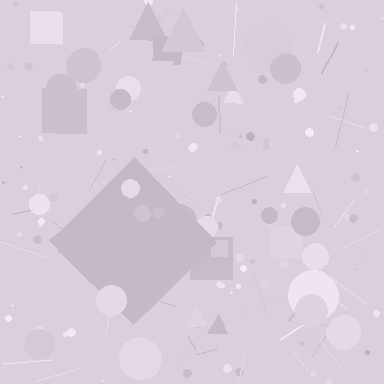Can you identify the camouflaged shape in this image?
The camouflaged shape is a diamond.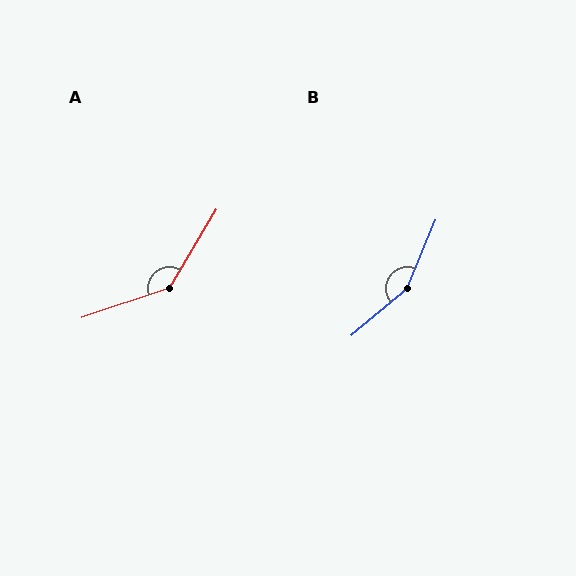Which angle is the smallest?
A, at approximately 140 degrees.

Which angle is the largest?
B, at approximately 153 degrees.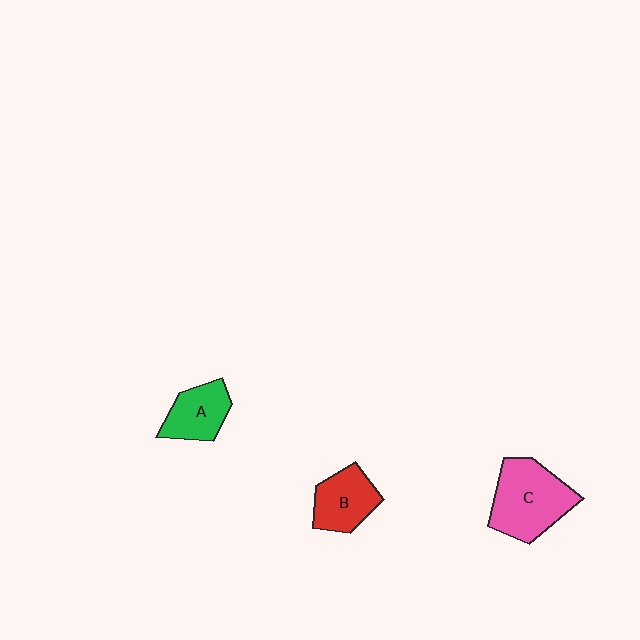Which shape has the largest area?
Shape C (pink).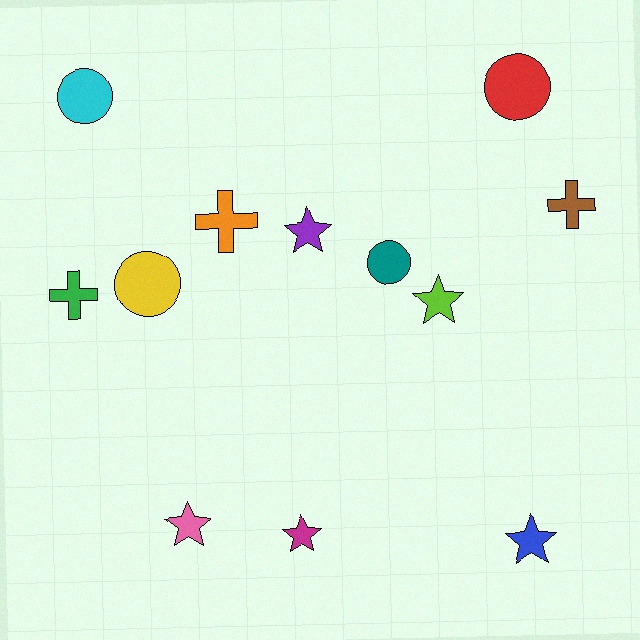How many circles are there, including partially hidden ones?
There are 4 circles.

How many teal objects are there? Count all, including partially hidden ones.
There is 1 teal object.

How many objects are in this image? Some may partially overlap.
There are 12 objects.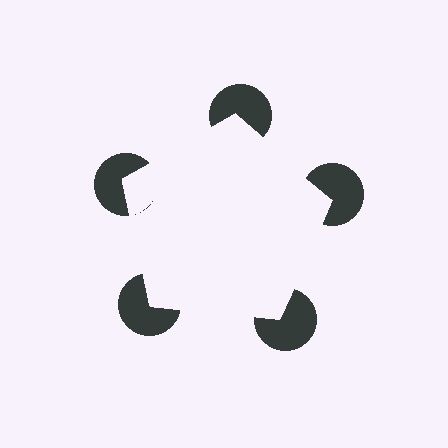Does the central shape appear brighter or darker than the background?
It typically appears slightly brighter than the background, even though no actual brightness change is drawn.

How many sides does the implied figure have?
5 sides.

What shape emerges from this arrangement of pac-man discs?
An illusory pentagon — its edges are inferred from the aligned wedge cuts in the pac-man discs, not physically drawn.